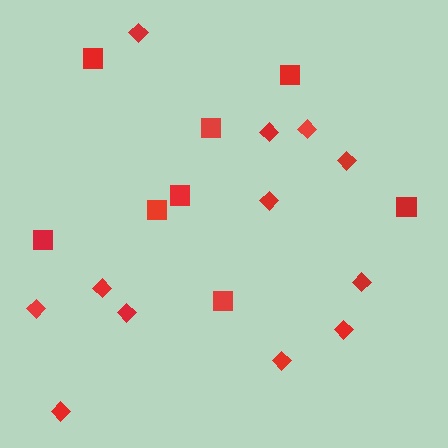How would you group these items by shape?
There are 2 groups: one group of diamonds (12) and one group of squares (8).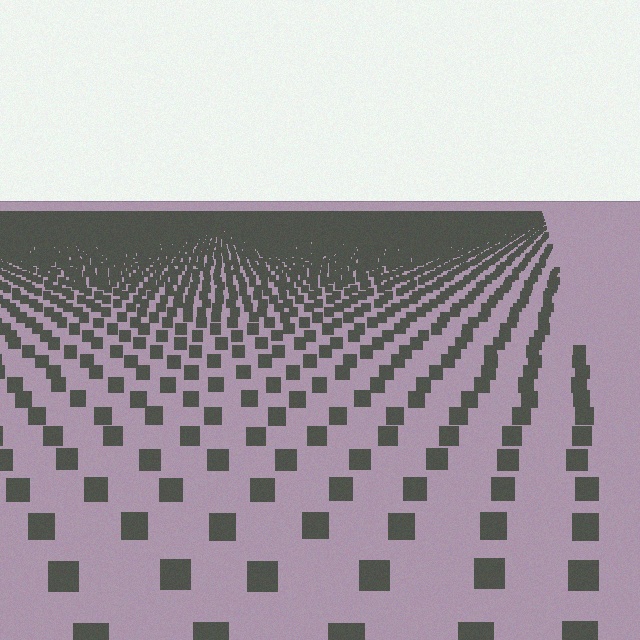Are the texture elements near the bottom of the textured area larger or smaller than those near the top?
Larger. Near the bottom, elements are closer to the viewer and appear at a bigger on-screen size.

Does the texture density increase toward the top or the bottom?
Density increases toward the top.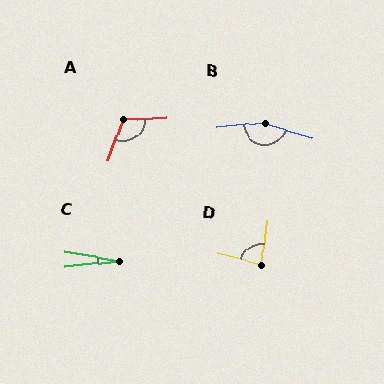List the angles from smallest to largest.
C (15°), D (83°), A (112°), B (158°).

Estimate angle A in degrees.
Approximately 112 degrees.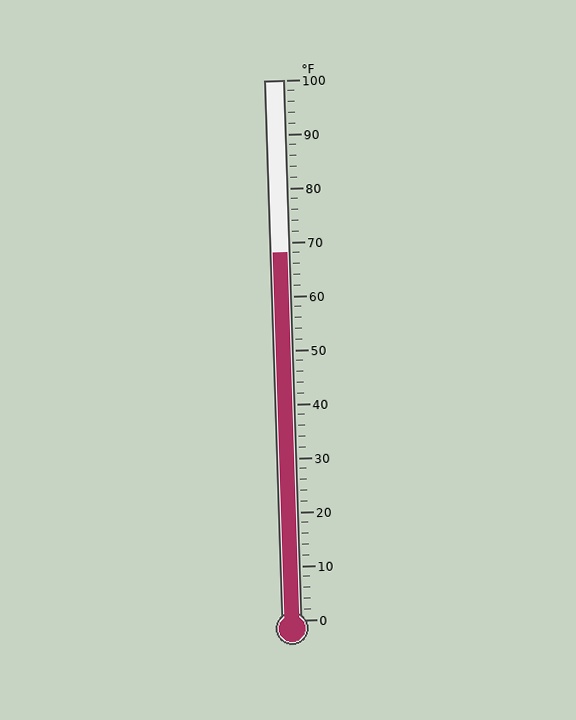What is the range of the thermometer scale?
The thermometer scale ranges from 0°F to 100°F.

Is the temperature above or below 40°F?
The temperature is above 40°F.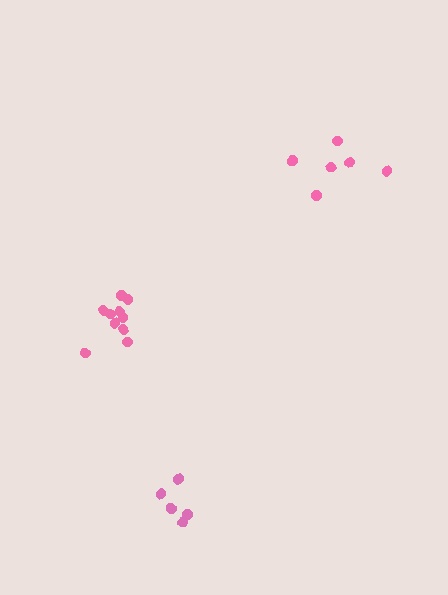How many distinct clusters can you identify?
There are 3 distinct clusters.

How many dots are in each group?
Group 1: 6 dots, Group 2: 5 dots, Group 3: 10 dots (21 total).